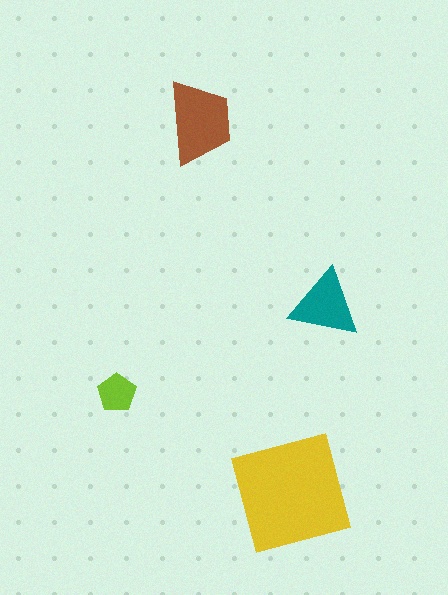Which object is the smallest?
The lime pentagon.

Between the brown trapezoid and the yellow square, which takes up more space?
The yellow square.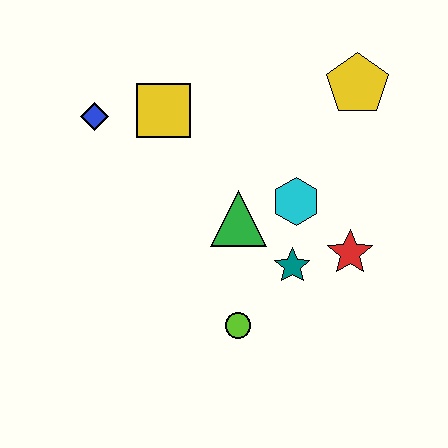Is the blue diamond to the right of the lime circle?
No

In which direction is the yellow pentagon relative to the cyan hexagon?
The yellow pentagon is above the cyan hexagon.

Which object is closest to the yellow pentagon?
The cyan hexagon is closest to the yellow pentagon.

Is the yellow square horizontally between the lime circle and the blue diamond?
Yes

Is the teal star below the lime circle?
No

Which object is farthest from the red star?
The blue diamond is farthest from the red star.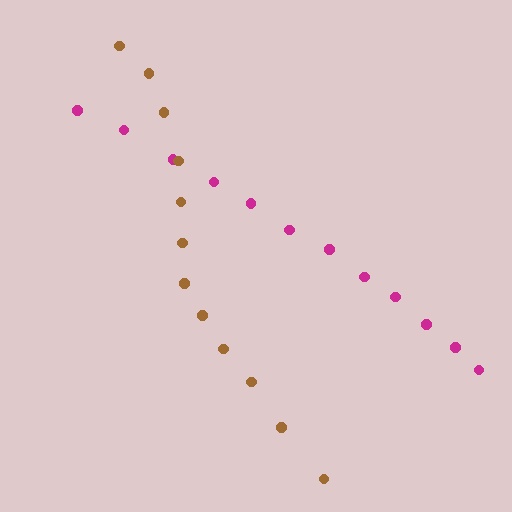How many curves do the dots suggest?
There are 2 distinct paths.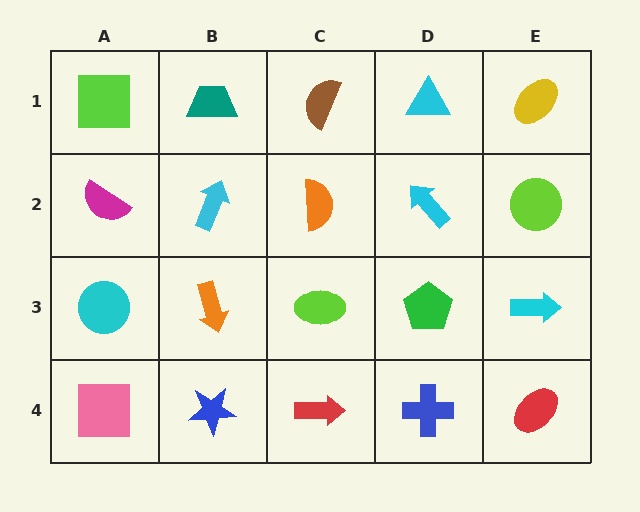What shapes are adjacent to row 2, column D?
A cyan triangle (row 1, column D), a green pentagon (row 3, column D), an orange semicircle (row 2, column C), a lime circle (row 2, column E).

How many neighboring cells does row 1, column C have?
3.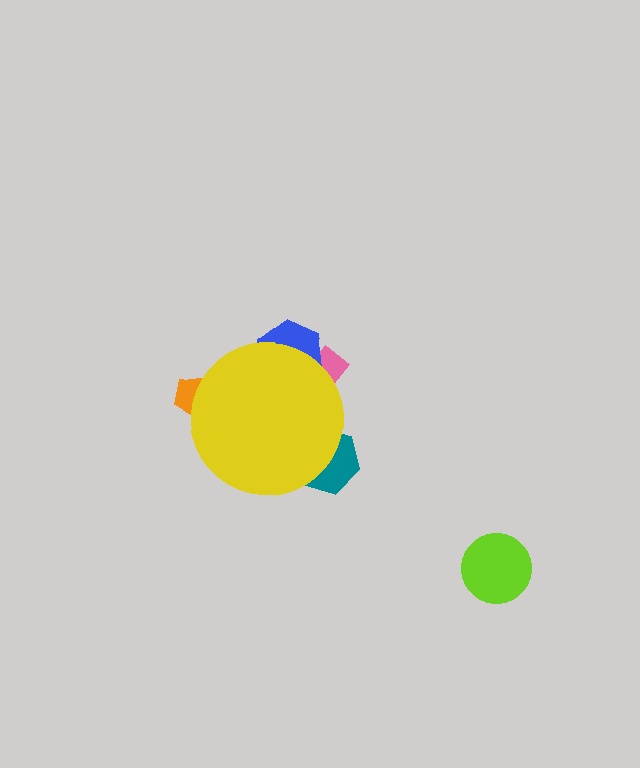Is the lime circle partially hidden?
No, the lime circle is fully visible.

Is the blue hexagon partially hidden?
Yes, the blue hexagon is partially hidden behind the yellow circle.